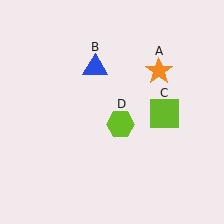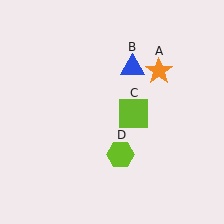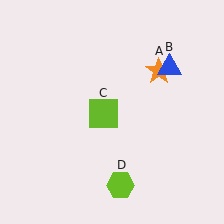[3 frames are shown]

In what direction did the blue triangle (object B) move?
The blue triangle (object B) moved right.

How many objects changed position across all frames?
3 objects changed position: blue triangle (object B), lime square (object C), lime hexagon (object D).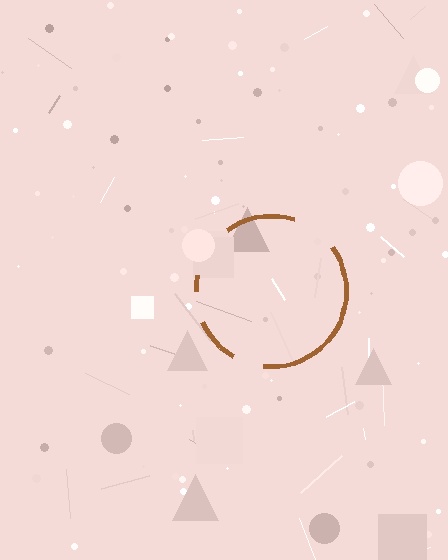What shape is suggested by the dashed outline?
The dashed outline suggests a circle.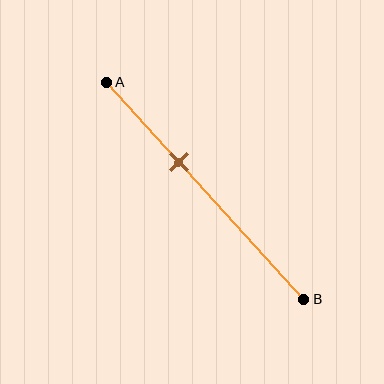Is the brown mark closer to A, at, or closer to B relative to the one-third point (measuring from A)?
The brown mark is closer to point B than the one-third point of segment AB.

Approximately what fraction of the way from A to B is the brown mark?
The brown mark is approximately 35% of the way from A to B.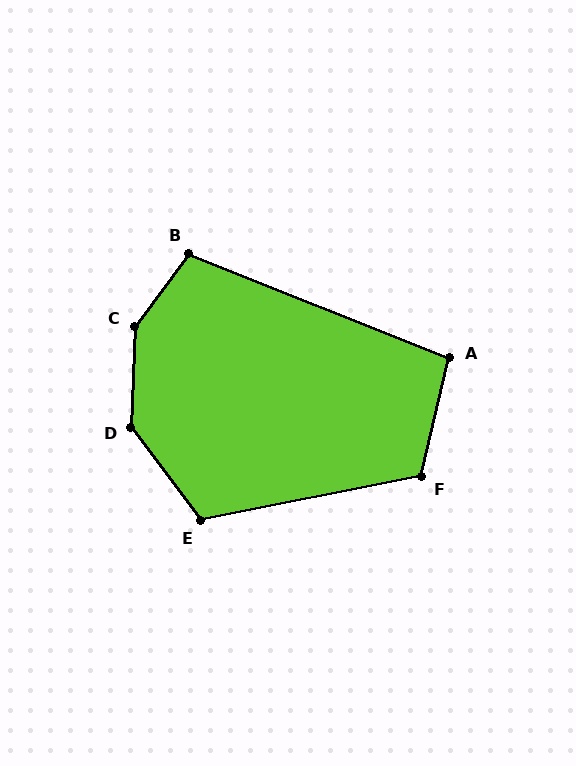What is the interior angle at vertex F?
Approximately 114 degrees (obtuse).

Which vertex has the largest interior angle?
C, at approximately 146 degrees.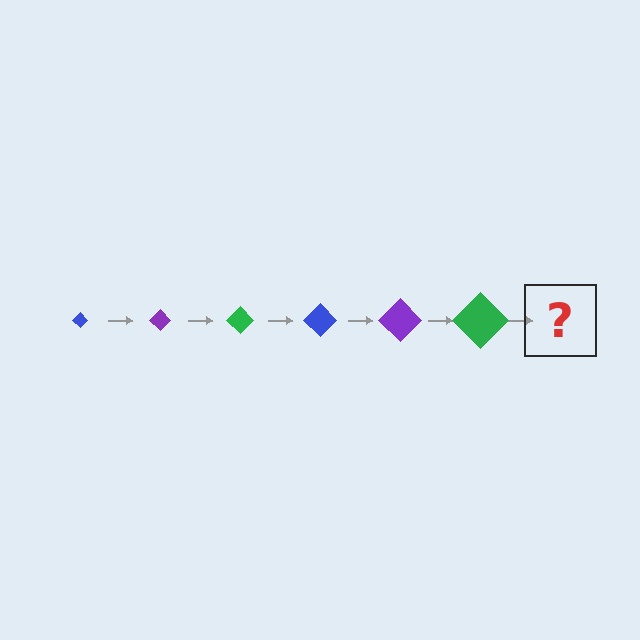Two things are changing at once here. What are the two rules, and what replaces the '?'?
The two rules are that the diamond grows larger each step and the color cycles through blue, purple, and green. The '?' should be a blue diamond, larger than the previous one.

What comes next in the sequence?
The next element should be a blue diamond, larger than the previous one.